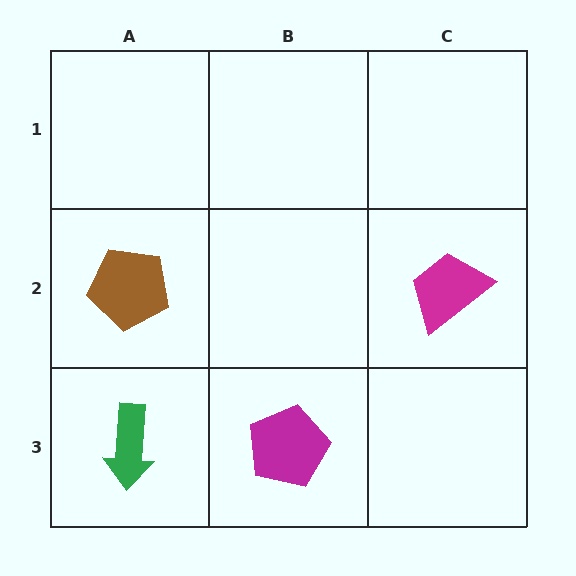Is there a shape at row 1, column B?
No, that cell is empty.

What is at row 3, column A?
A green arrow.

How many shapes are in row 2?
2 shapes.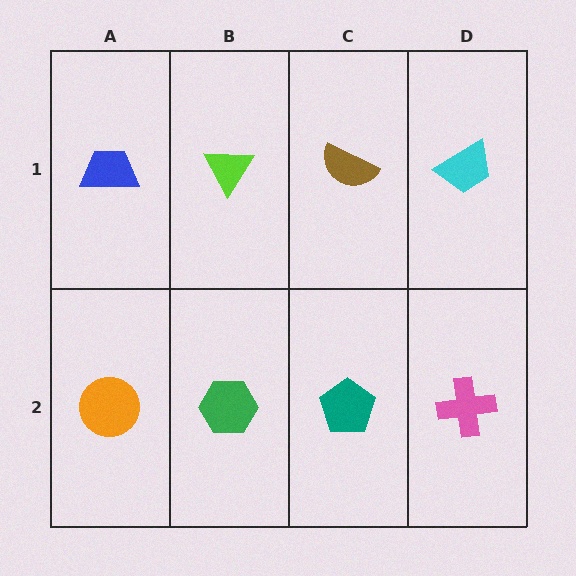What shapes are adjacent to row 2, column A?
A blue trapezoid (row 1, column A), a green hexagon (row 2, column B).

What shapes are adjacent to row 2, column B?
A lime triangle (row 1, column B), an orange circle (row 2, column A), a teal pentagon (row 2, column C).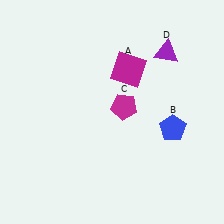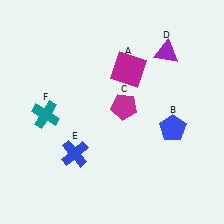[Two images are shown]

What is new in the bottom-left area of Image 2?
A teal cross (F) was added in the bottom-left area of Image 2.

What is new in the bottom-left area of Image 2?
A blue cross (E) was added in the bottom-left area of Image 2.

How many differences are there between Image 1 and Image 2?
There are 2 differences between the two images.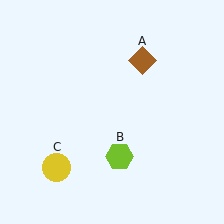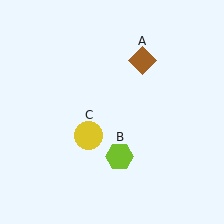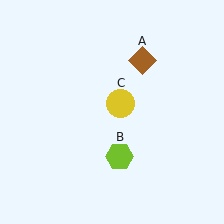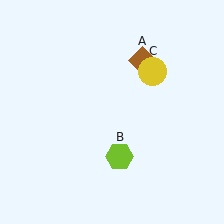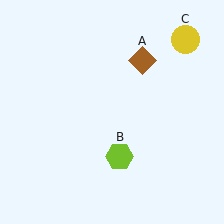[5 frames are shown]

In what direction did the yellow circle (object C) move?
The yellow circle (object C) moved up and to the right.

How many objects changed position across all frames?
1 object changed position: yellow circle (object C).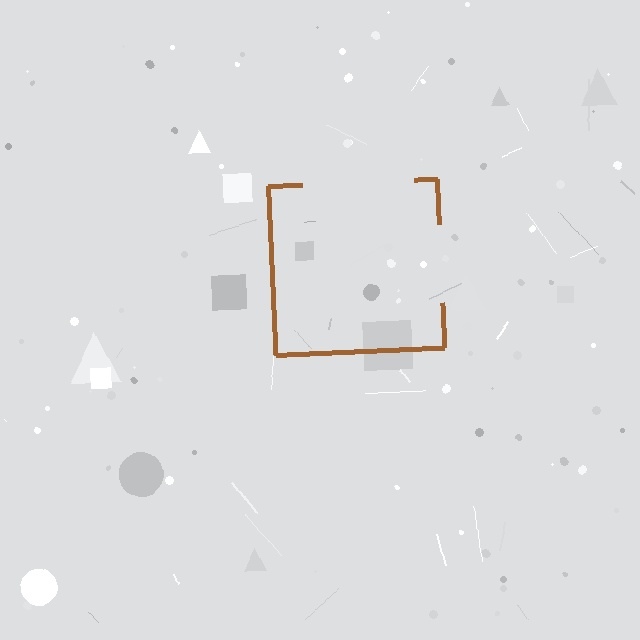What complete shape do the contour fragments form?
The contour fragments form a square.